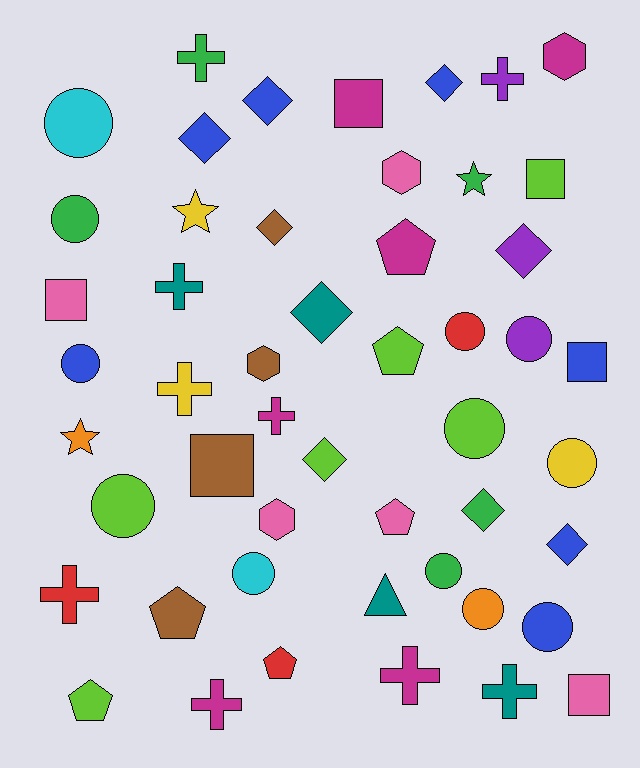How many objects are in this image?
There are 50 objects.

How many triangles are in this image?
There is 1 triangle.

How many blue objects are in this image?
There are 7 blue objects.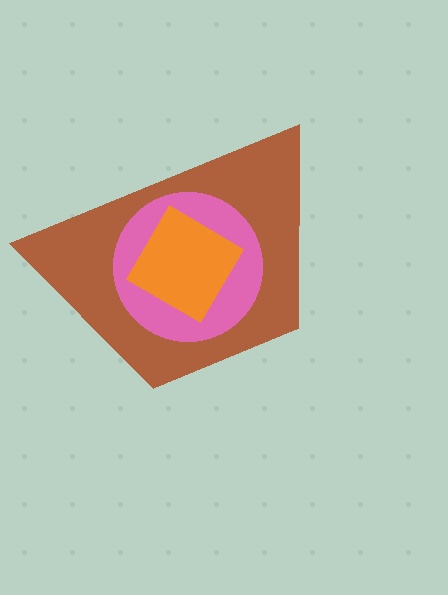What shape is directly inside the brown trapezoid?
The pink circle.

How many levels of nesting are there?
3.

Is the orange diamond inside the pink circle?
Yes.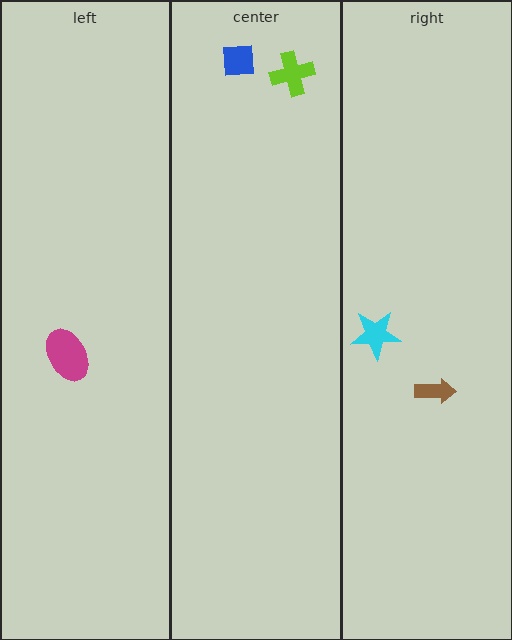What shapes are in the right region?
The cyan star, the brown arrow.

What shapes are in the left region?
The magenta ellipse.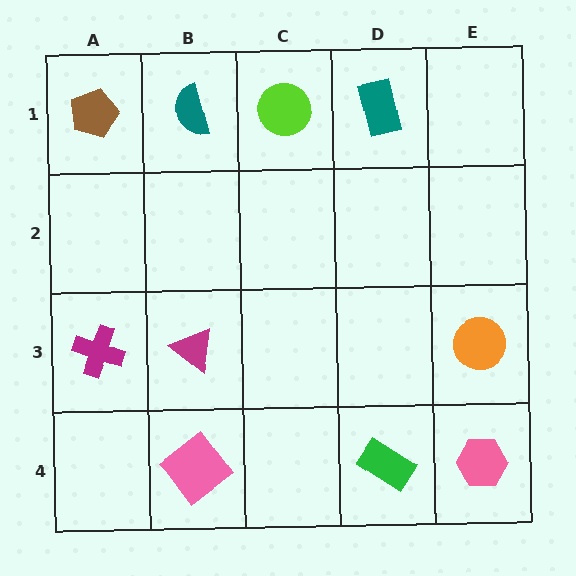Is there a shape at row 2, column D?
No, that cell is empty.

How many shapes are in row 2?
0 shapes.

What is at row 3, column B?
A magenta triangle.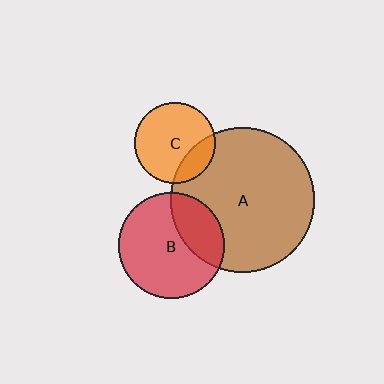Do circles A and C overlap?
Yes.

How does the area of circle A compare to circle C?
Approximately 3.2 times.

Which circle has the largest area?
Circle A (brown).